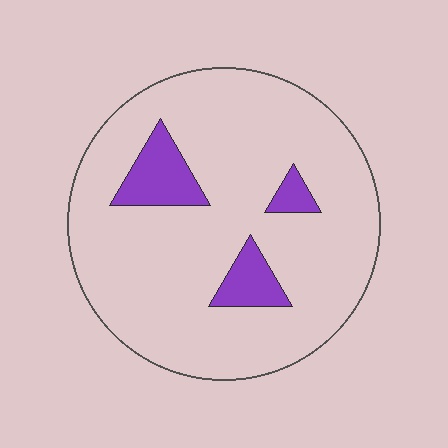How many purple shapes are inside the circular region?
3.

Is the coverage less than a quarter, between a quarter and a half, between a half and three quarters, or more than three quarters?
Less than a quarter.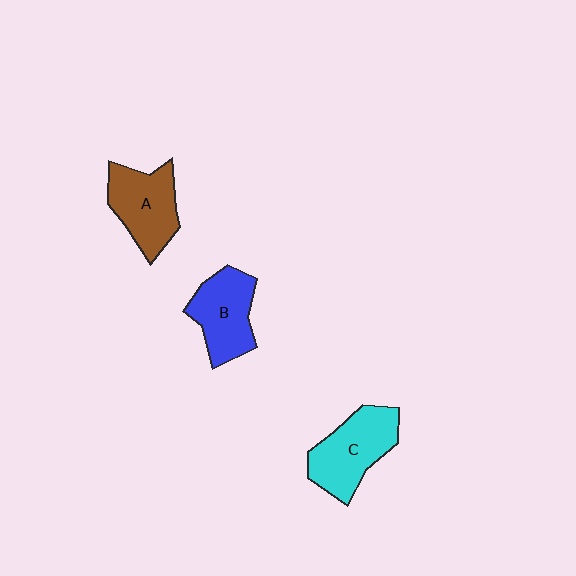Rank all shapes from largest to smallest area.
From largest to smallest: C (cyan), A (brown), B (blue).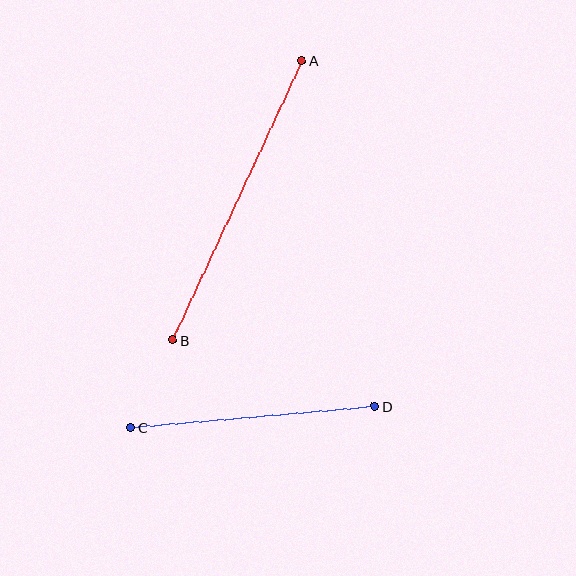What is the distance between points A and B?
The distance is approximately 308 pixels.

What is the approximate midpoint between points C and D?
The midpoint is at approximately (253, 417) pixels.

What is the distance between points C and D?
The distance is approximately 245 pixels.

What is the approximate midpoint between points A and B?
The midpoint is at approximately (237, 200) pixels.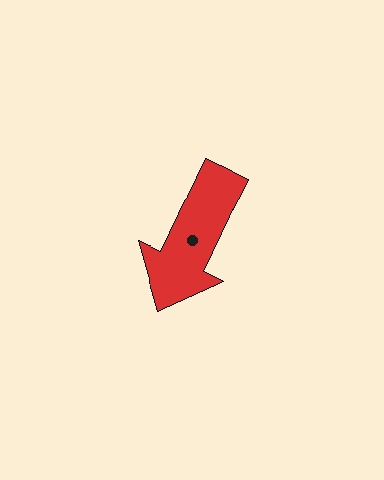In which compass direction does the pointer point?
Southwest.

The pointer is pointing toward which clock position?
Roughly 7 o'clock.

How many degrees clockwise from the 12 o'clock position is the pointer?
Approximately 205 degrees.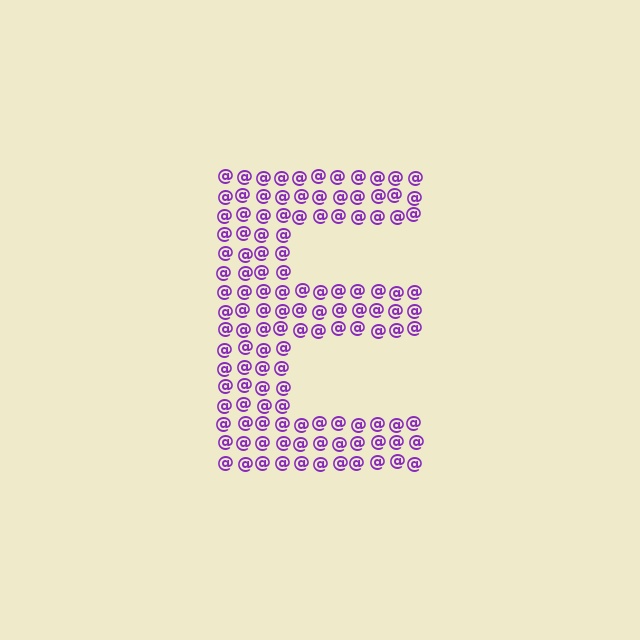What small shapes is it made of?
It is made of small at signs.